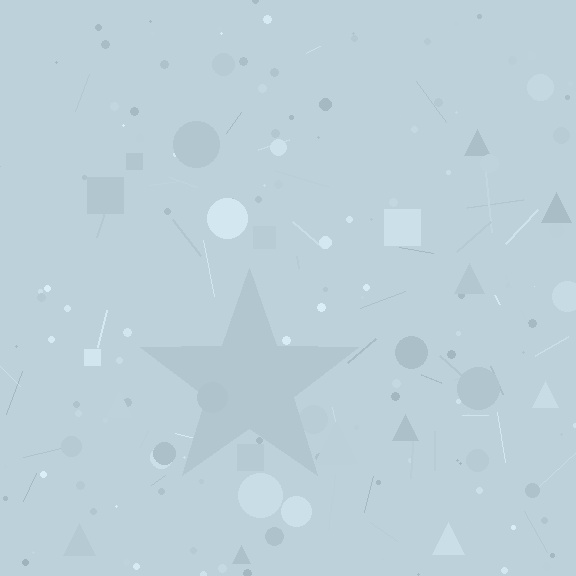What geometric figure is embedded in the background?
A star is embedded in the background.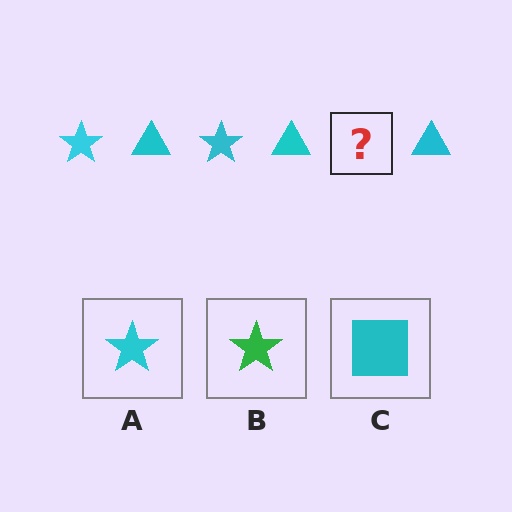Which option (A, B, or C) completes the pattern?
A.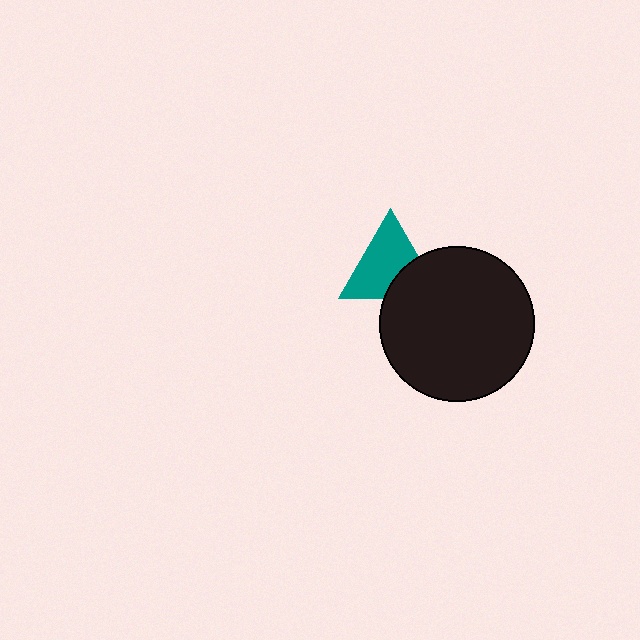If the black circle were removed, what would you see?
You would see the complete teal triangle.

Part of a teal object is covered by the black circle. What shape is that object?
It is a triangle.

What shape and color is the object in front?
The object in front is a black circle.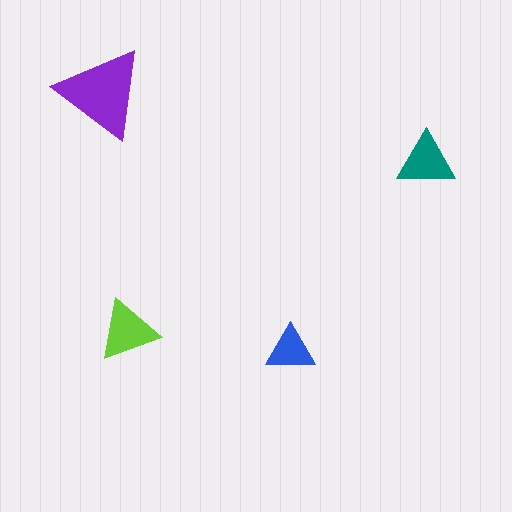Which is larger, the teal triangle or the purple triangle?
The purple one.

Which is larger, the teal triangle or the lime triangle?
The lime one.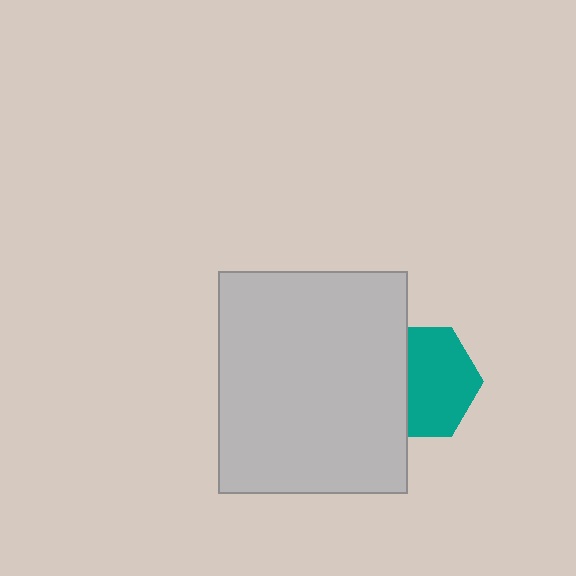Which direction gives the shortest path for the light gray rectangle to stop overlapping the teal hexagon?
Moving left gives the shortest separation.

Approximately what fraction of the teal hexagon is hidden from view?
Roughly 37% of the teal hexagon is hidden behind the light gray rectangle.